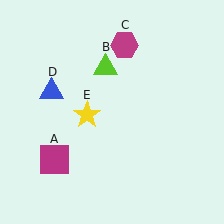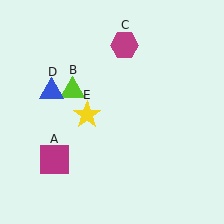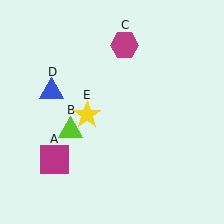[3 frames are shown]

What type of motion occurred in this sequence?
The lime triangle (object B) rotated counterclockwise around the center of the scene.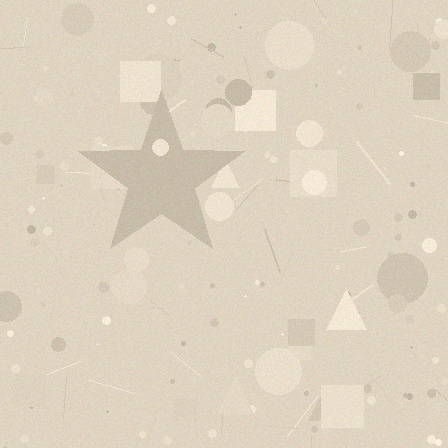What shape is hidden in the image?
A star is hidden in the image.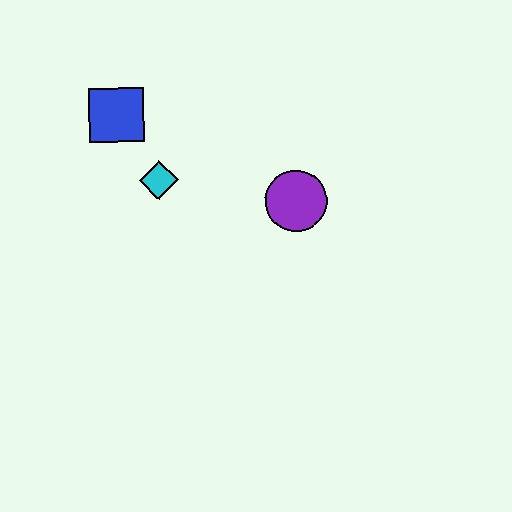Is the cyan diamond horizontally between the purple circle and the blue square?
Yes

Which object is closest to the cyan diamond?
The blue square is closest to the cyan diamond.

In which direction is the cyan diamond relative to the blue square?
The cyan diamond is below the blue square.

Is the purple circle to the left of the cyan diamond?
No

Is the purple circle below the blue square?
Yes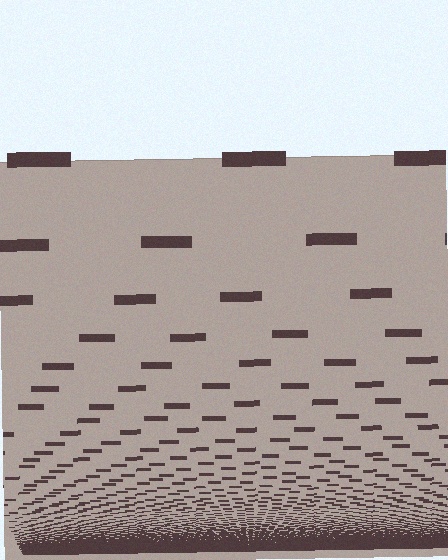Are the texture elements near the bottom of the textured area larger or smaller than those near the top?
Smaller. The gradient is inverted — elements near the bottom are smaller and denser.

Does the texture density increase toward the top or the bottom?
Density increases toward the bottom.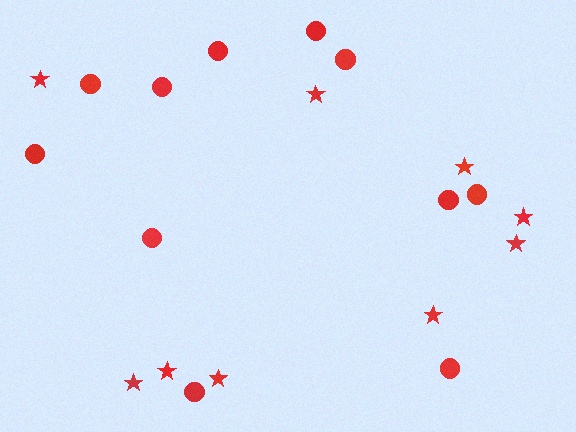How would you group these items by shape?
There are 2 groups: one group of stars (9) and one group of circles (11).